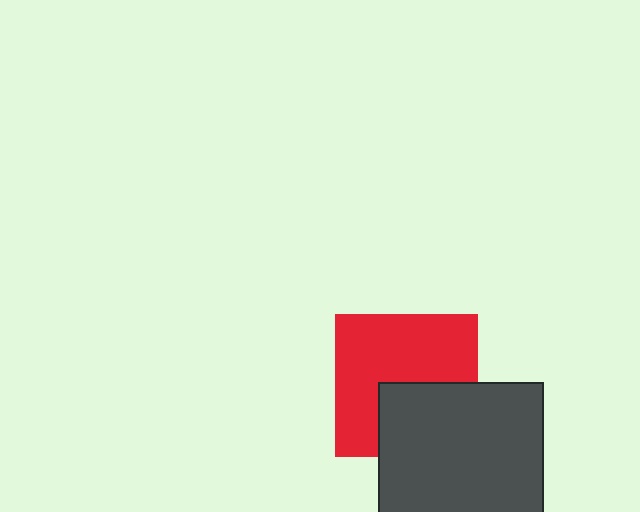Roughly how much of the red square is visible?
About half of it is visible (roughly 63%).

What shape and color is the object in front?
The object in front is a dark gray rectangle.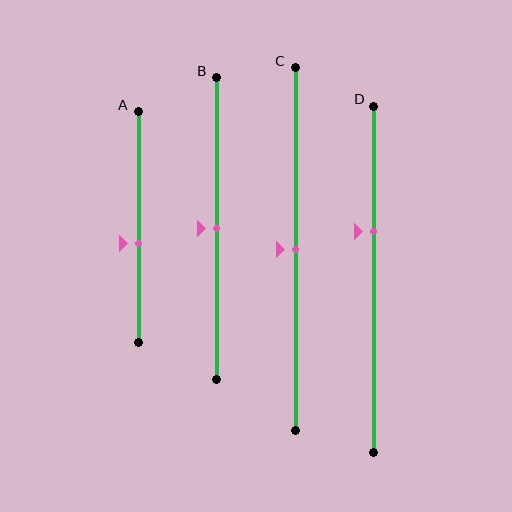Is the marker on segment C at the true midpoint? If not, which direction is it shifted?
Yes, the marker on segment C is at the true midpoint.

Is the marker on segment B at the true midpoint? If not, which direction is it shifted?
Yes, the marker on segment B is at the true midpoint.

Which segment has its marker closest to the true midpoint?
Segment B has its marker closest to the true midpoint.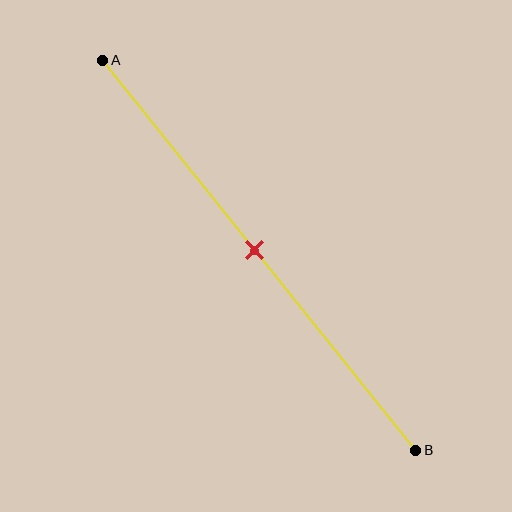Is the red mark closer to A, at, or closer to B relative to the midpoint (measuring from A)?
The red mark is approximately at the midpoint of segment AB.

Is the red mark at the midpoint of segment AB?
Yes, the mark is approximately at the midpoint.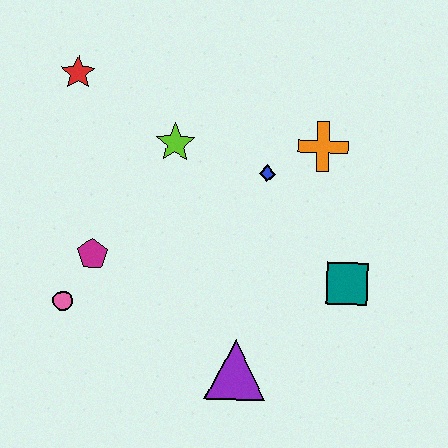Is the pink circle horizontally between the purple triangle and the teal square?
No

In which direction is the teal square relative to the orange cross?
The teal square is below the orange cross.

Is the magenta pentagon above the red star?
No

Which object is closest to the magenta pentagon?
The pink circle is closest to the magenta pentagon.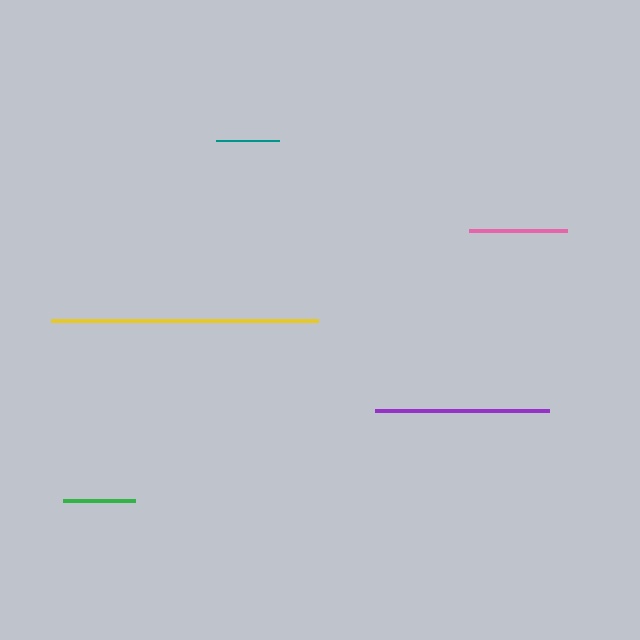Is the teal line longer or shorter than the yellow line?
The yellow line is longer than the teal line.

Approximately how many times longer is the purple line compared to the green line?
The purple line is approximately 2.4 times the length of the green line.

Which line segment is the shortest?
The teal line is the shortest at approximately 63 pixels.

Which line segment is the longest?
The yellow line is the longest at approximately 268 pixels.